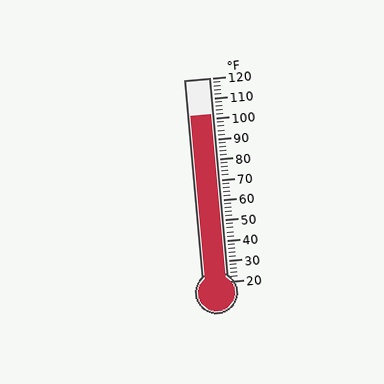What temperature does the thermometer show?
The thermometer shows approximately 102°F.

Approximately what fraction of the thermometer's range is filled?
The thermometer is filled to approximately 80% of its range.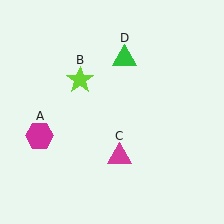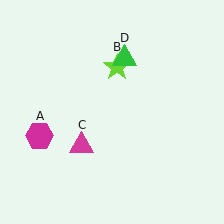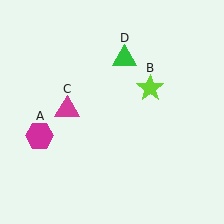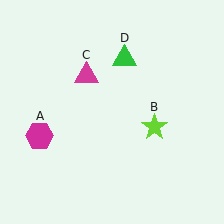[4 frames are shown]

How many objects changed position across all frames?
2 objects changed position: lime star (object B), magenta triangle (object C).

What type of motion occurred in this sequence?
The lime star (object B), magenta triangle (object C) rotated clockwise around the center of the scene.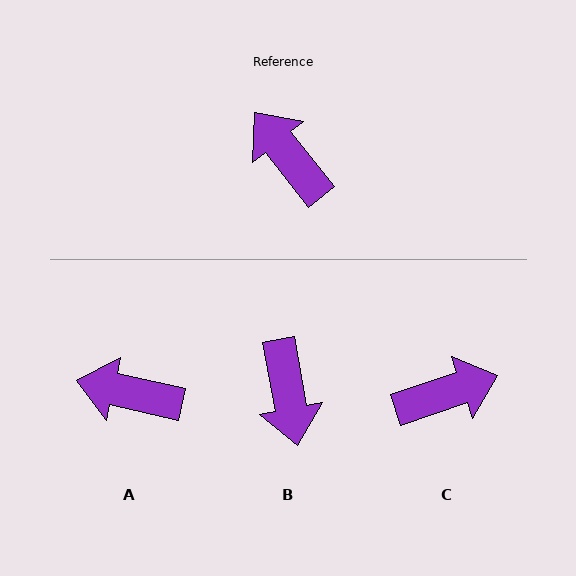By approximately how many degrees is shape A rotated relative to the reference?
Approximately 39 degrees counter-clockwise.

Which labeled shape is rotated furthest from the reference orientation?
B, about 152 degrees away.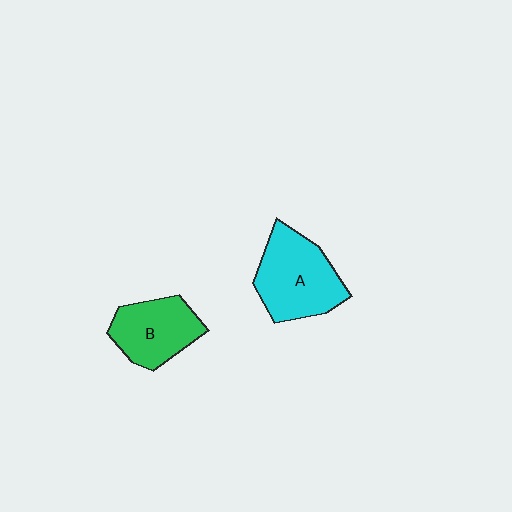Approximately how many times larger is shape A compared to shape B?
Approximately 1.3 times.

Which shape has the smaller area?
Shape B (green).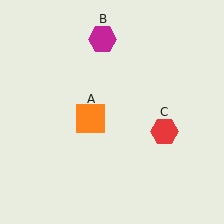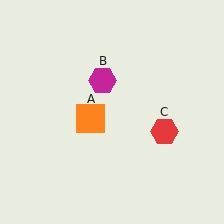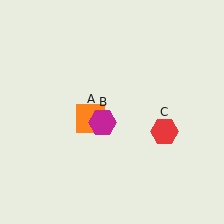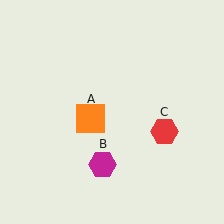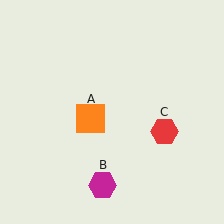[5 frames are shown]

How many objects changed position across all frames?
1 object changed position: magenta hexagon (object B).